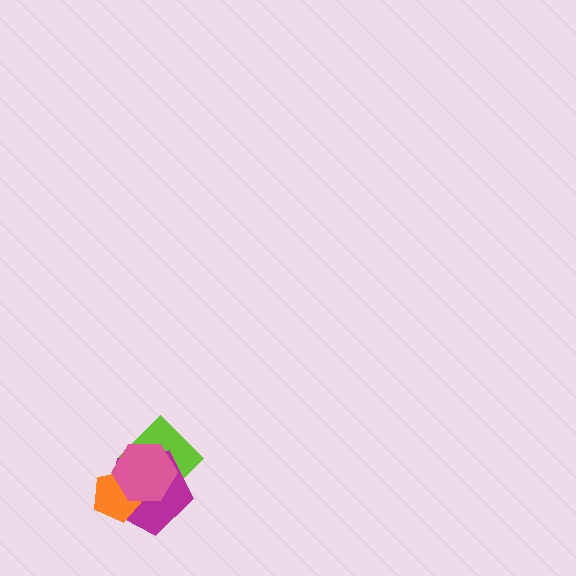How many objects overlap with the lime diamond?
3 objects overlap with the lime diamond.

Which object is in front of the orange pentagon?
The pink hexagon is in front of the orange pentagon.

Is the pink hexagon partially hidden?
No, no other shape covers it.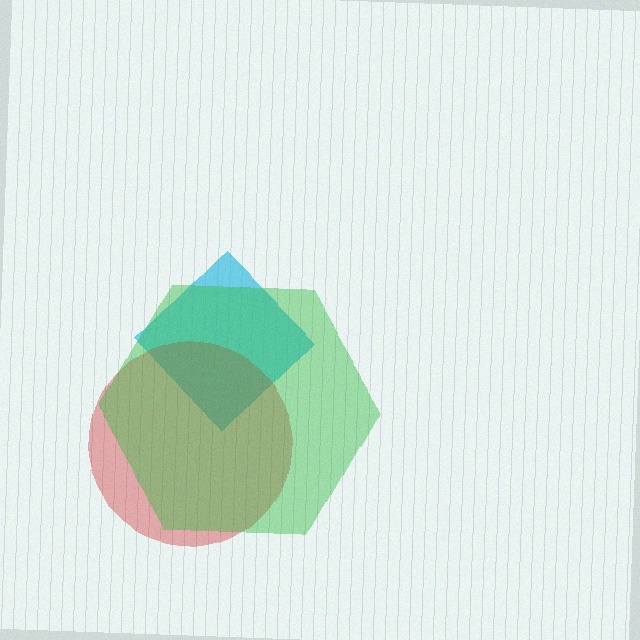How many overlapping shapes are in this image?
There are 3 overlapping shapes in the image.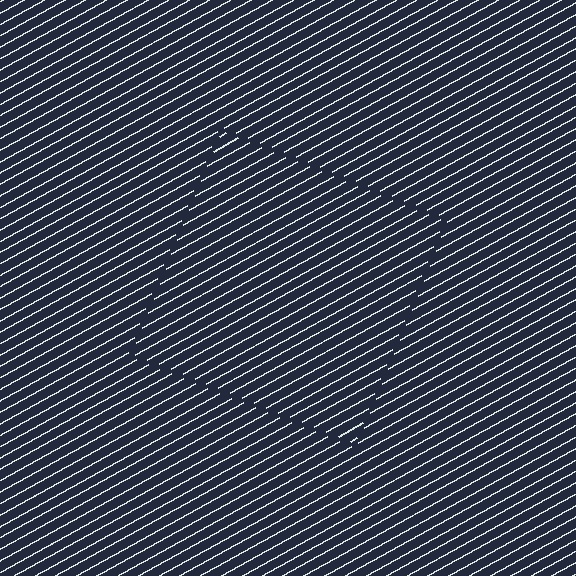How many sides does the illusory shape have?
4 sides — the line-ends trace a square.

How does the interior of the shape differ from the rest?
The interior of the shape contains the same grating, shifted by half a period — the contour is defined by the phase discontinuity where line-ends from the inner and outer gratings abut.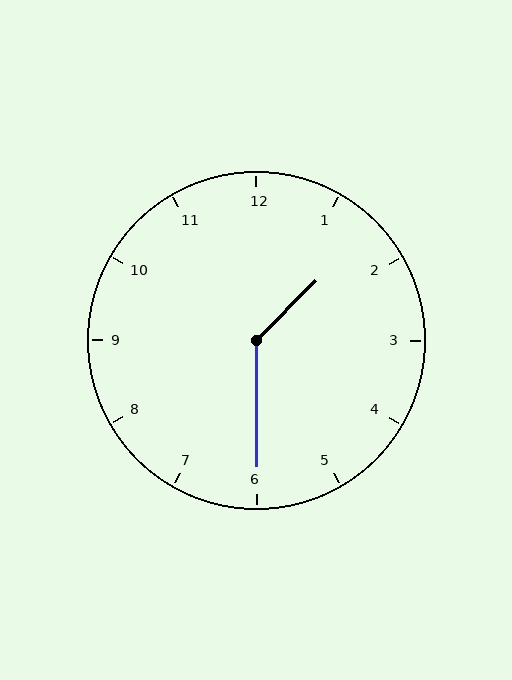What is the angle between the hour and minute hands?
Approximately 135 degrees.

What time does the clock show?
1:30.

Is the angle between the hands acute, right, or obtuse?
It is obtuse.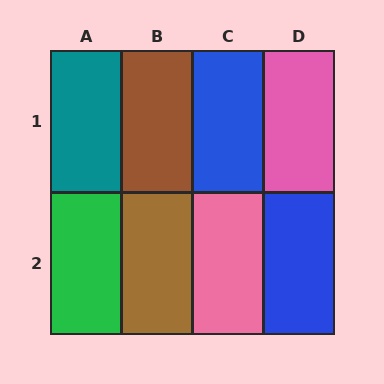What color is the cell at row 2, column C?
Pink.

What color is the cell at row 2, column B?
Brown.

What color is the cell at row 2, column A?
Green.